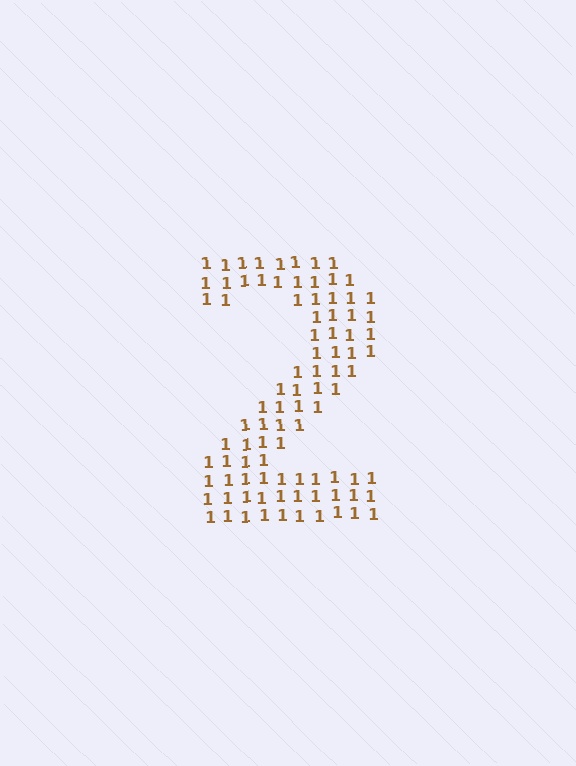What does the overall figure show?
The overall figure shows the digit 2.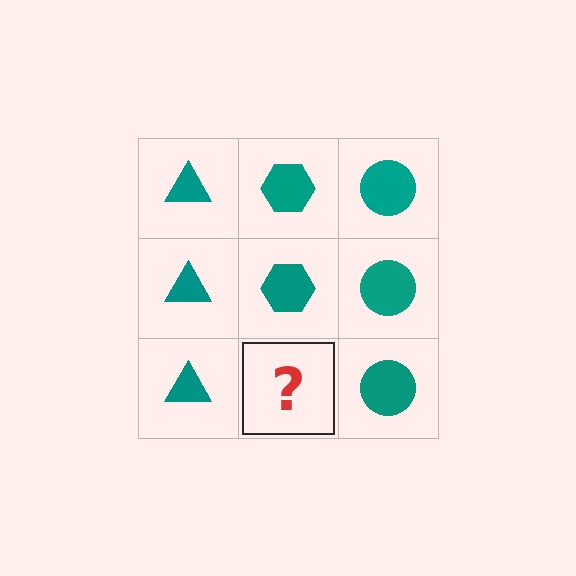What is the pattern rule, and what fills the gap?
The rule is that each column has a consistent shape. The gap should be filled with a teal hexagon.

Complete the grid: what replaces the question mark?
The question mark should be replaced with a teal hexagon.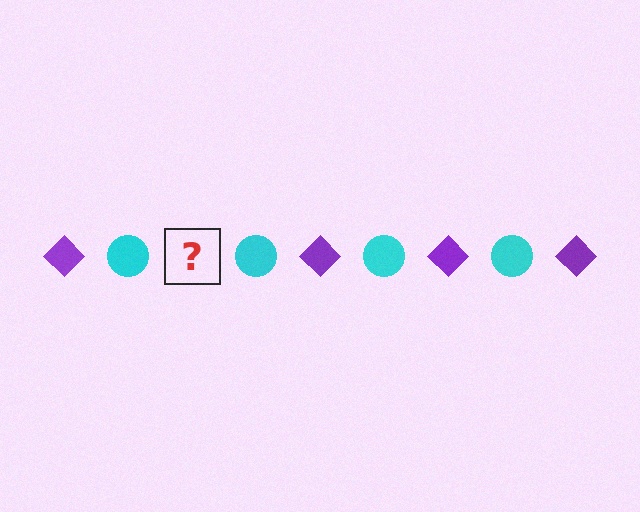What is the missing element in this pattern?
The missing element is a purple diamond.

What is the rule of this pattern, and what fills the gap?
The rule is that the pattern alternates between purple diamond and cyan circle. The gap should be filled with a purple diamond.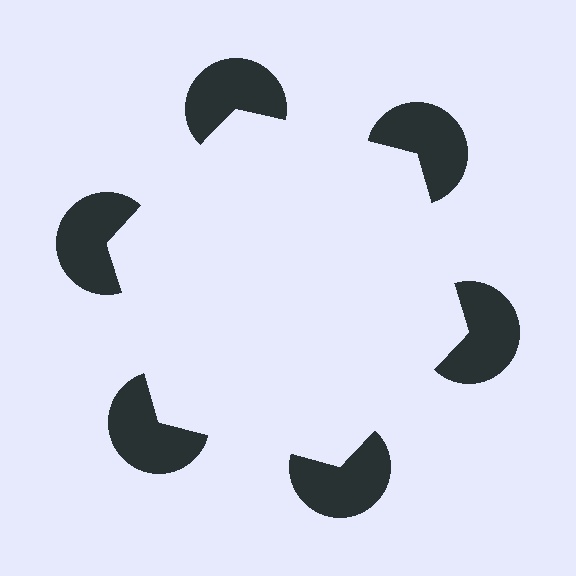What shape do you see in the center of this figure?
An illusory hexagon — its edges are inferred from the aligned wedge cuts in the pac-man discs, not physically drawn.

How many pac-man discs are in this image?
There are 6 — one at each vertex of the illusory hexagon.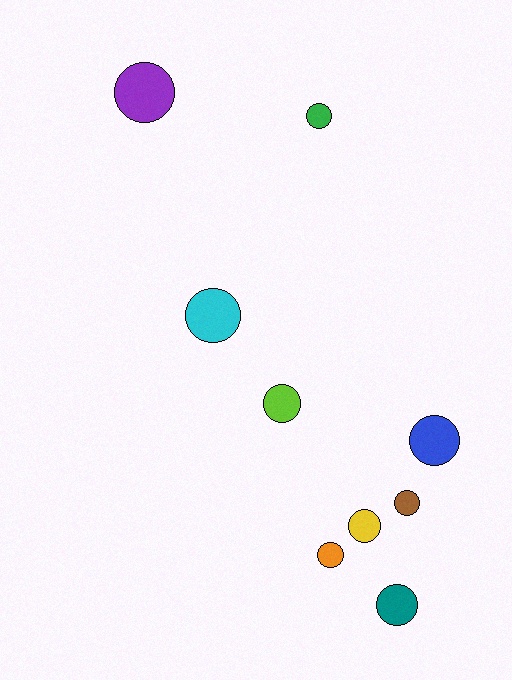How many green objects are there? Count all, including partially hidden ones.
There is 1 green object.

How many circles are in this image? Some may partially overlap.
There are 9 circles.